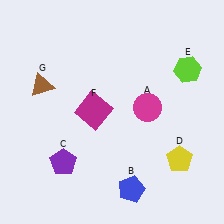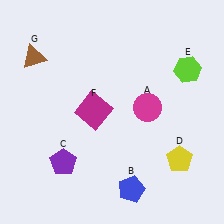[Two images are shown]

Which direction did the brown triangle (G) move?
The brown triangle (G) moved up.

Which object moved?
The brown triangle (G) moved up.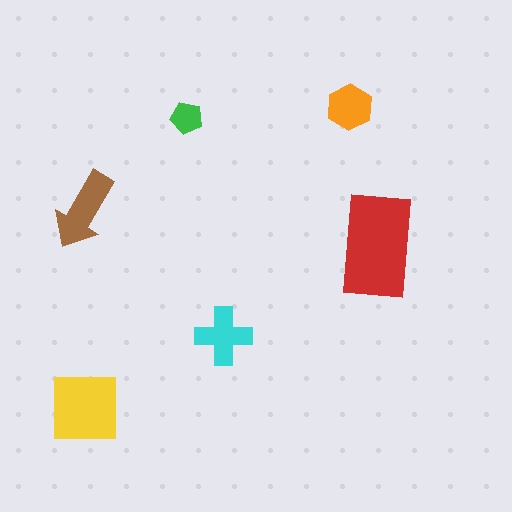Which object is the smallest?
The green pentagon.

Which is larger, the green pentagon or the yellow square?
The yellow square.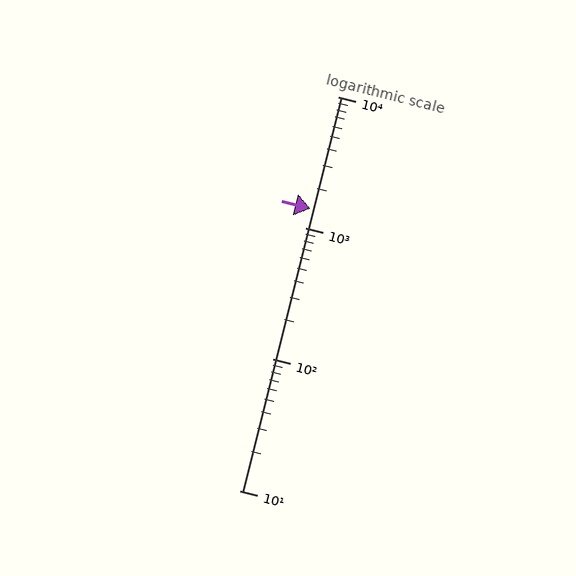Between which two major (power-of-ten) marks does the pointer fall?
The pointer is between 1000 and 10000.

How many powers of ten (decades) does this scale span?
The scale spans 3 decades, from 10 to 10000.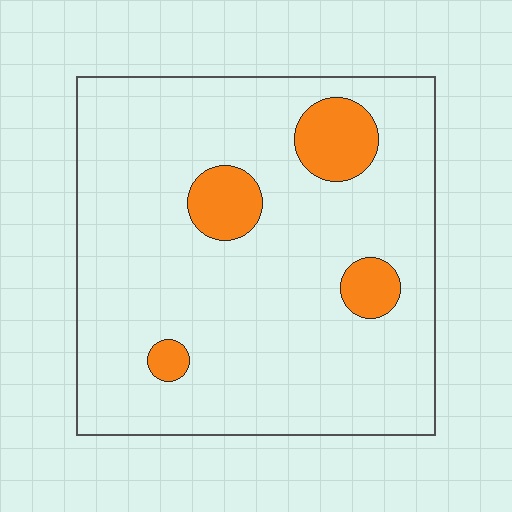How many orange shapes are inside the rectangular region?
4.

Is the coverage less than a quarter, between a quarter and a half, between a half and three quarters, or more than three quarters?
Less than a quarter.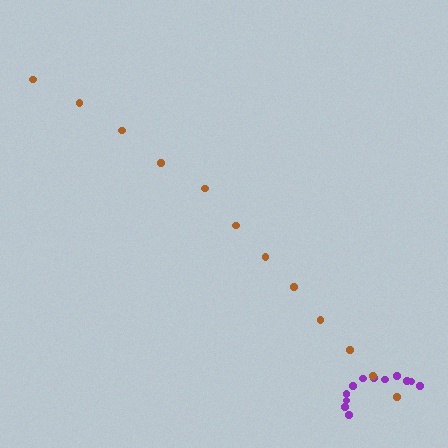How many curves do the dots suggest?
There are 2 distinct paths.